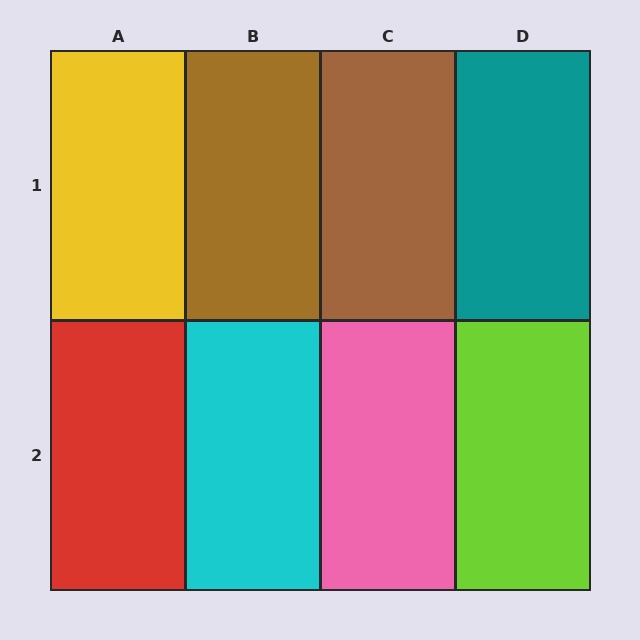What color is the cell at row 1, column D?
Teal.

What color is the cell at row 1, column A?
Yellow.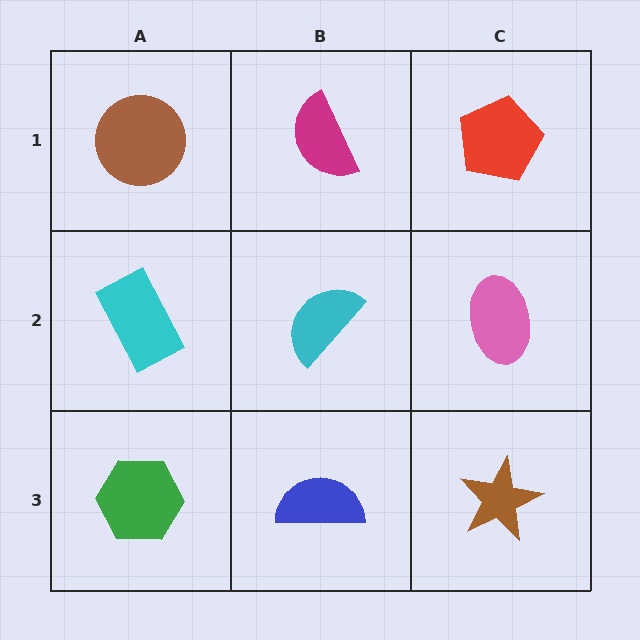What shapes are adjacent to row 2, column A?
A brown circle (row 1, column A), a green hexagon (row 3, column A), a cyan semicircle (row 2, column B).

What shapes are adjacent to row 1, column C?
A pink ellipse (row 2, column C), a magenta semicircle (row 1, column B).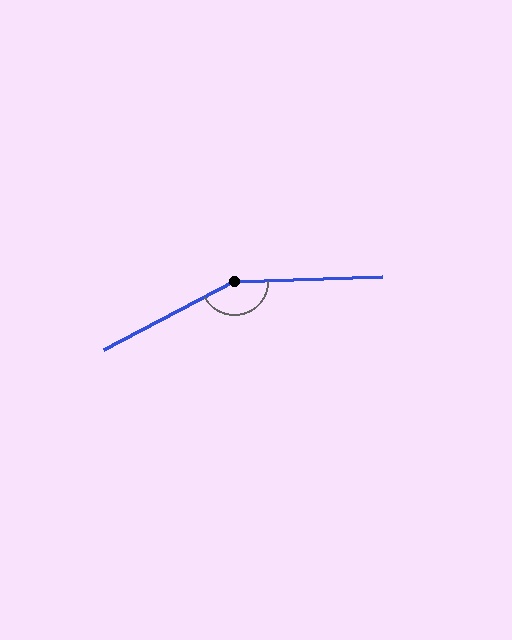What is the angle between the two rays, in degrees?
Approximately 154 degrees.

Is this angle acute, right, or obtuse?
It is obtuse.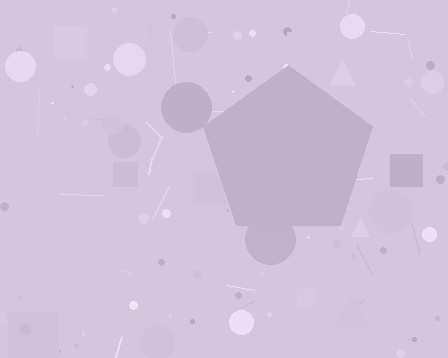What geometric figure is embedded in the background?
A pentagon is embedded in the background.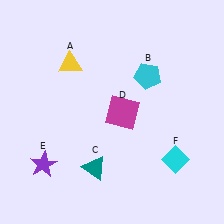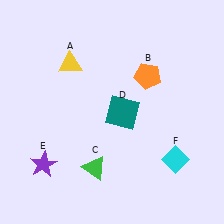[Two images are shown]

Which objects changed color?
B changed from cyan to orange. C changed from teal to green. D changed from magenta to teal.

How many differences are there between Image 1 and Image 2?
There are 3 differences between the two images.